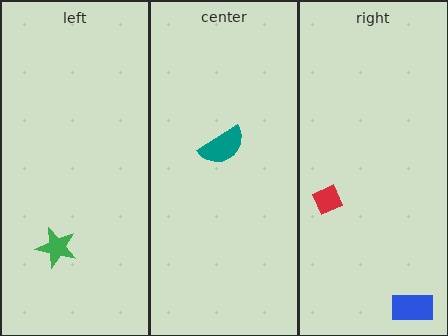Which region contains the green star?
The left region.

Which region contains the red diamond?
The right region.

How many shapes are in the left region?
1.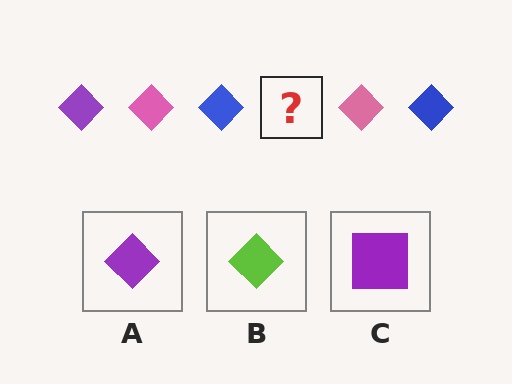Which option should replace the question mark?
Option A.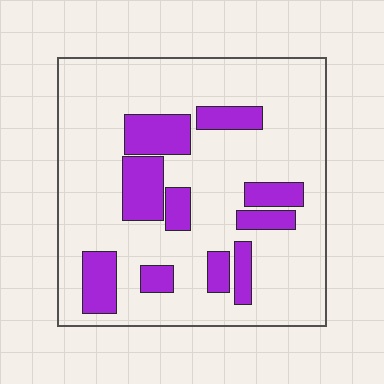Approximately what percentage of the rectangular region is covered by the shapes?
Approximately 20%.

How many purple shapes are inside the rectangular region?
10.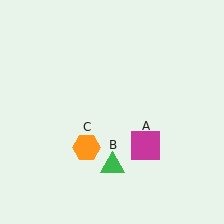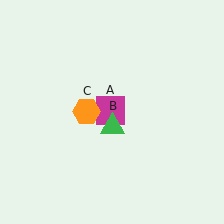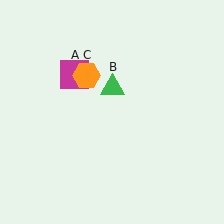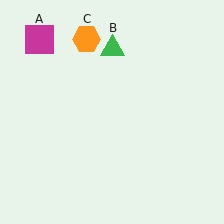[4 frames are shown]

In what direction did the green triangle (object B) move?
The green triangle (object B) moved up.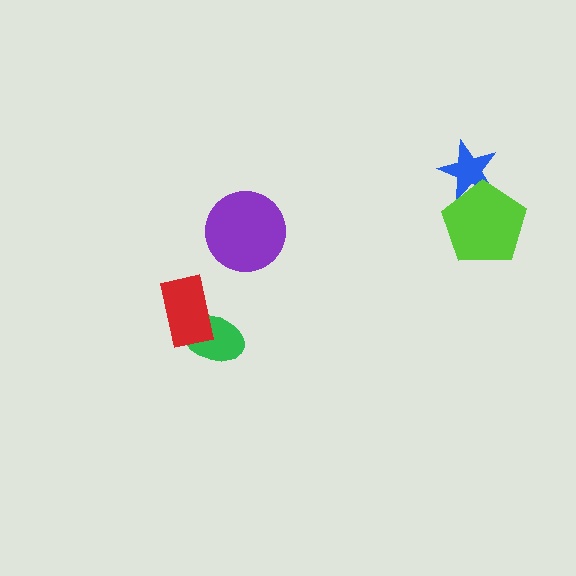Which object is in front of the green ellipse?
The red rectangle is in front of the green ellipse.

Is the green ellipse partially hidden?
Yes, it is partially covered by another shape.